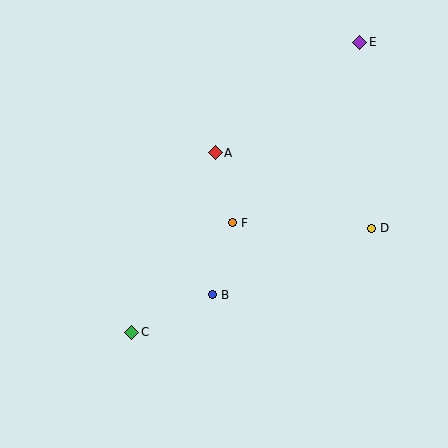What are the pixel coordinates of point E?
Point E is at (360, 42).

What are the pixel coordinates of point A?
Point A is at (215, 153).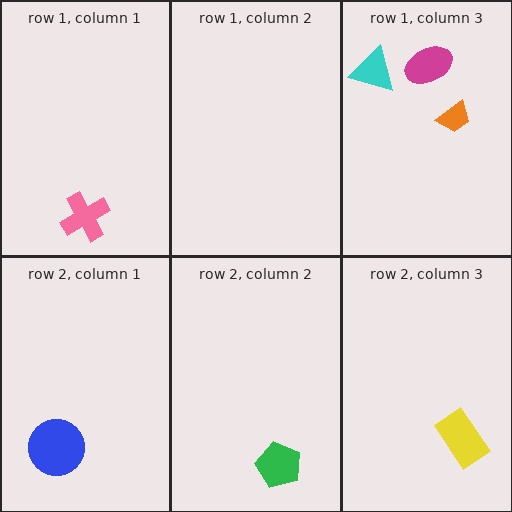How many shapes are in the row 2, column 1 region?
1.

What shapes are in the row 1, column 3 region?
The orange trapezoid, the cyan triangle, the magenta ellipse.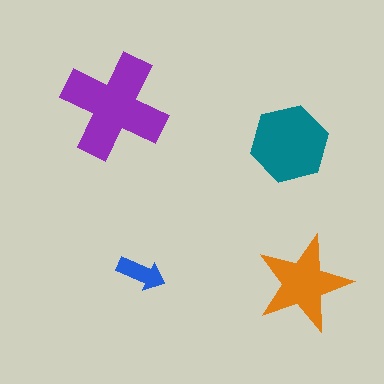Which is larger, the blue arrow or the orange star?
The orange star.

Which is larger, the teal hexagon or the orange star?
The teal hexagon.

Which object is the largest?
The purple cross.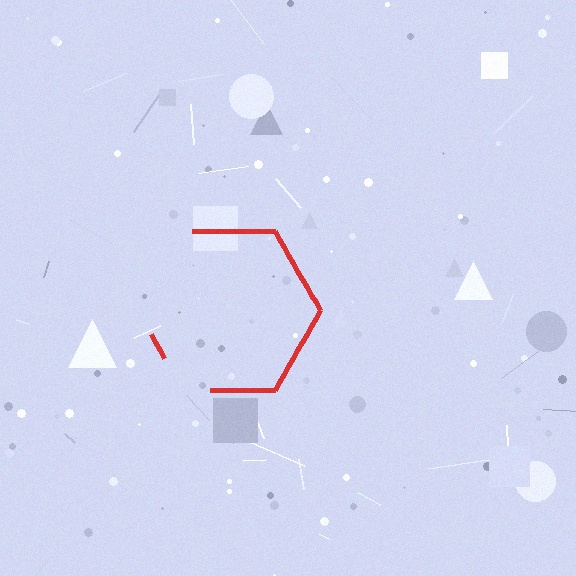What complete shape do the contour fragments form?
The contour fragments form a hexagon.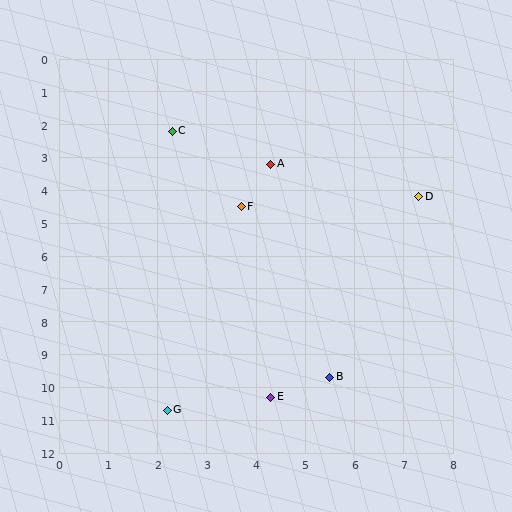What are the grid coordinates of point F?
Point F is at approximately (3.7, 4.5).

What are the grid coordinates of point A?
Point A is at approximately (4.3, 3.2).